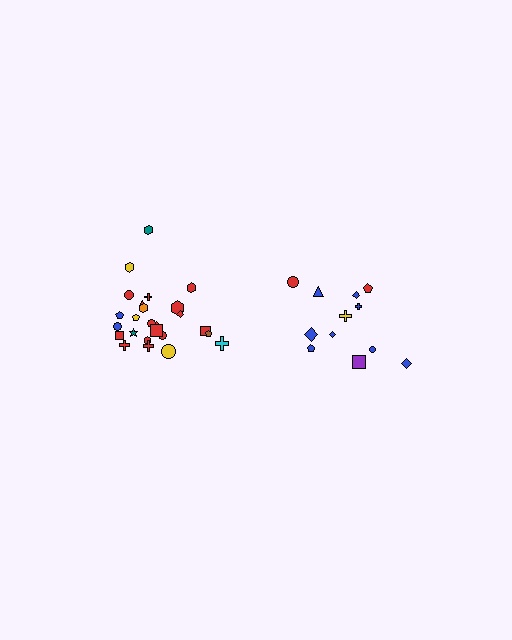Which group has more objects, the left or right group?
The left group.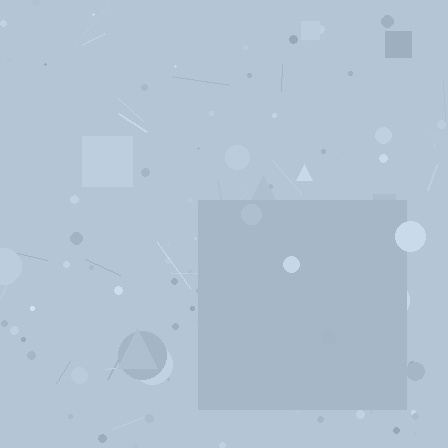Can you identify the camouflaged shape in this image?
The camouflaged shape is a square.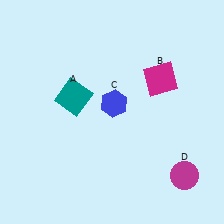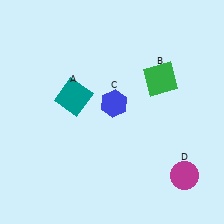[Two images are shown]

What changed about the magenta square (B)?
In Image 1, B is magenta. In Image 2, it changed to green.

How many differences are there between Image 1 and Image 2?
There is 1 difference between the two images.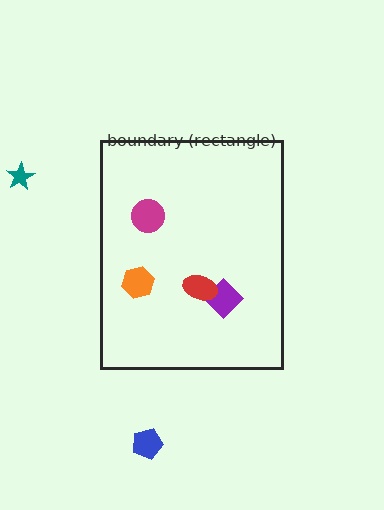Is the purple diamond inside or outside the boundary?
Inside.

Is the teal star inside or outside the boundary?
Outside.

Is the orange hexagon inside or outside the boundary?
Inside.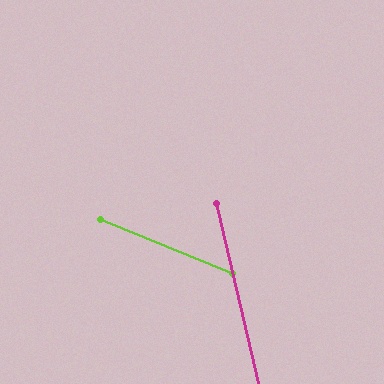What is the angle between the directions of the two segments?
Approximately 54 degrees.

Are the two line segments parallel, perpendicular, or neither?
Neither parallel nor perpendicular — they differ by about 54°.